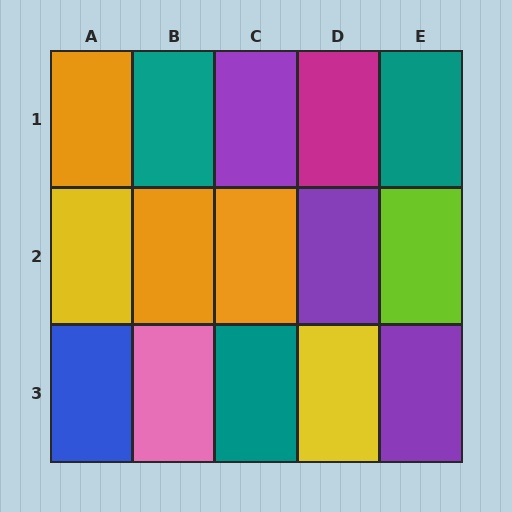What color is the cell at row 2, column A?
Yellow.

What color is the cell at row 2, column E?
Lime.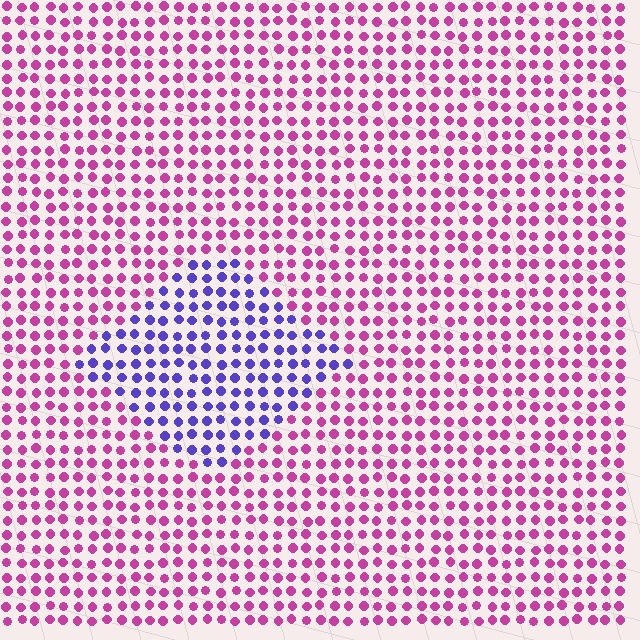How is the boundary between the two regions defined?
The boundary is defined purely by a slight shift in hue (about 65 degrees). Spacing, size, and orientation are identical on both sides.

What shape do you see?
I see a diamond.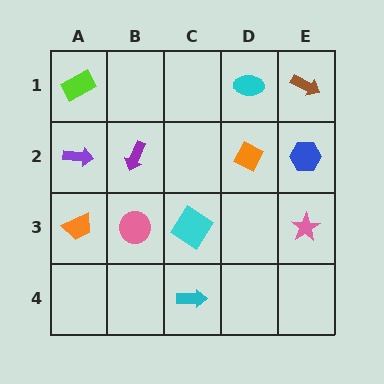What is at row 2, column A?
A purple arrow.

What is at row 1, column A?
A lime rectangle.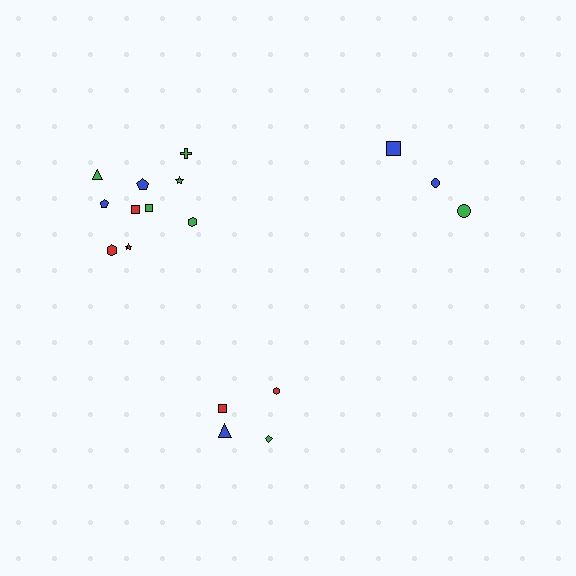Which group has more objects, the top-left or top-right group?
The top-left group.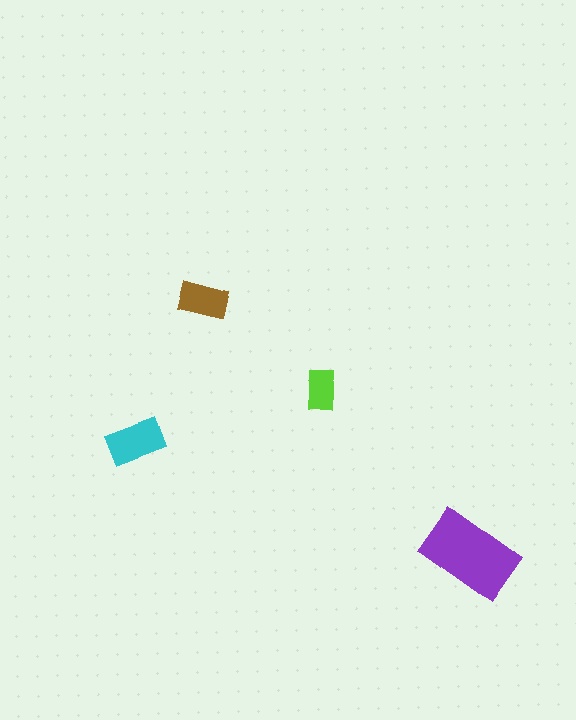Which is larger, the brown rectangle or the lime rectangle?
The brown one.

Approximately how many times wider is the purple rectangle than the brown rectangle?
About 2 times wider.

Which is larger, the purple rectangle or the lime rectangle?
The purple one.